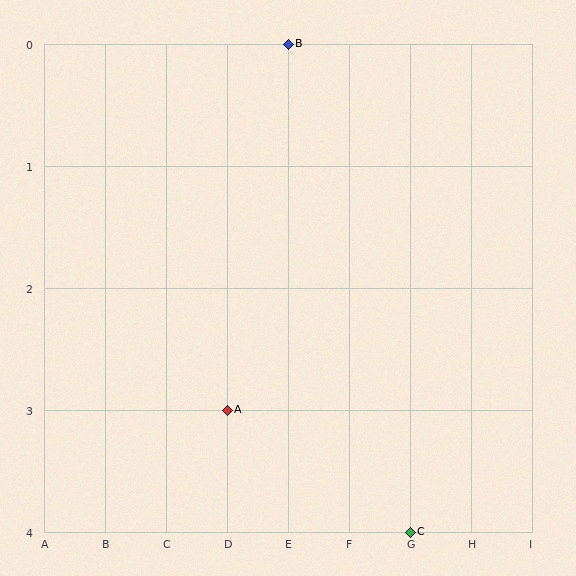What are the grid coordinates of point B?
Point B is at grid coordinates (E, 0).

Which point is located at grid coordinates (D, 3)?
Point A is at (D, 3).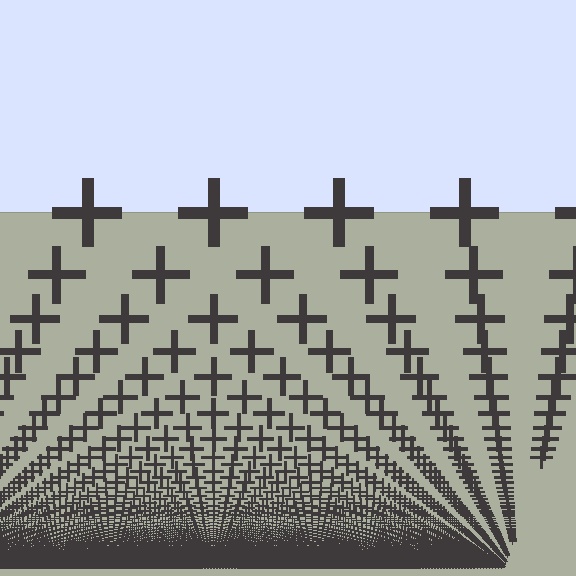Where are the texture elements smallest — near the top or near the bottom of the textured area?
Near the bottom.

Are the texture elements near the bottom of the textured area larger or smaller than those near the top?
Smaller. The gradient is inverted — elements near the bottom are smaller and denser.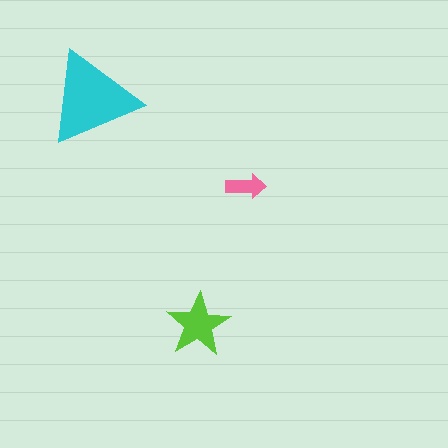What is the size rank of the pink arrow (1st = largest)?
3rd.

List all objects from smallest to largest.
The pink arrow, the lime star, the cyan triangle.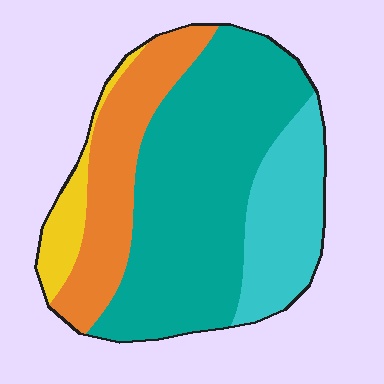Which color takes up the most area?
Teal, at roughly 50%.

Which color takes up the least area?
Yellow, at roughly 5%.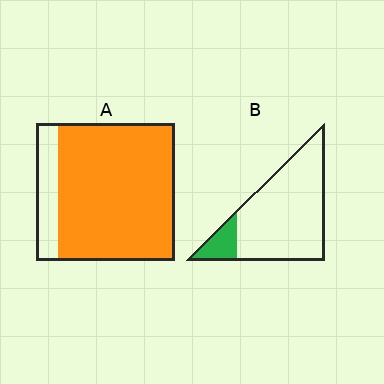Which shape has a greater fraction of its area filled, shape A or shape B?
Shape A.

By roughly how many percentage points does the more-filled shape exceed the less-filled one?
By roughly 70 percentage points (A over B).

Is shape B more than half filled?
No.